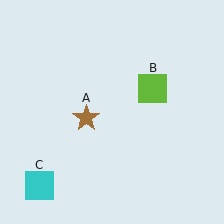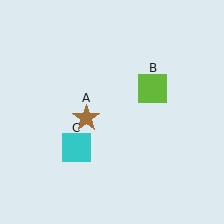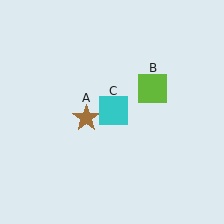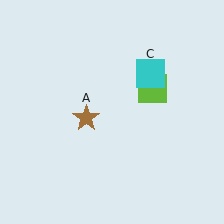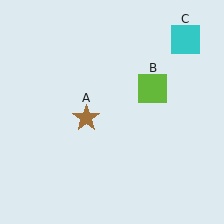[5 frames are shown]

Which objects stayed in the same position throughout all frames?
Brown star (object A) and lime square (object B) remained stationary.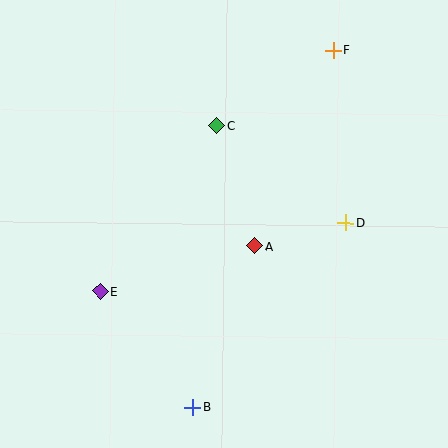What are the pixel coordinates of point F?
Point F is at (333, 50).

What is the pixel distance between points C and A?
The distance between C and A is 126 pixels.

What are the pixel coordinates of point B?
Point B is at (193, 407).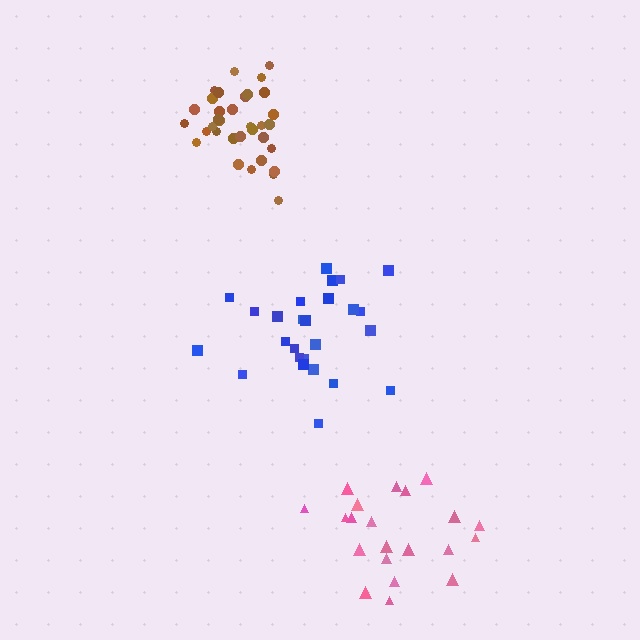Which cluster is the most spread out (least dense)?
Blue.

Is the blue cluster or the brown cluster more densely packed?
Brown.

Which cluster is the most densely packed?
Brown.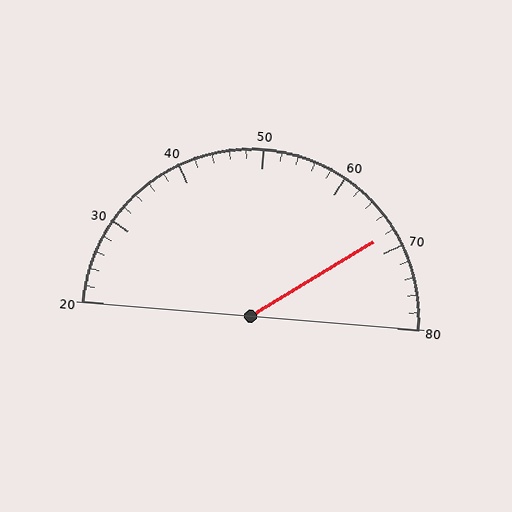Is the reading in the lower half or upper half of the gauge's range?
The reading is in the upper half of the range (20 to 80).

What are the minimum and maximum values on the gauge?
The gauge ranges from 20 to 80.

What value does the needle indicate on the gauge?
The needle indicates approximately 68.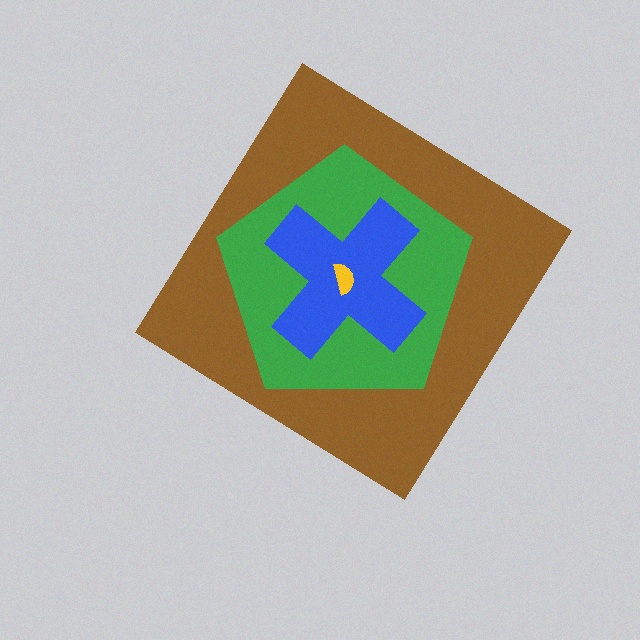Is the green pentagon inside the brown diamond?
Yes.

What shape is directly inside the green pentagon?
The blue cross.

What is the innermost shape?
The yellow semicircle.